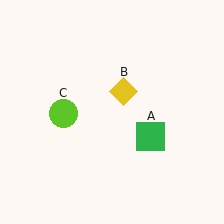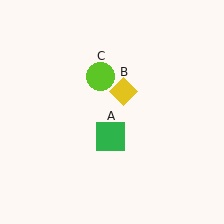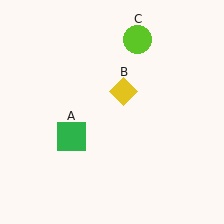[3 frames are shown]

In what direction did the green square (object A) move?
The green square (object A) moved left.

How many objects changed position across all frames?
2 objects changed position: green square (object A), lime circle (object C).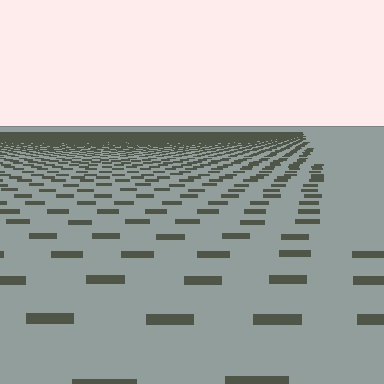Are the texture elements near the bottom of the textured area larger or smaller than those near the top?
Larger. Near the bottom, elements are closer to the viewer and appear at a bigger on-screen size.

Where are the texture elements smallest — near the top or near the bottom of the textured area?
Near the top.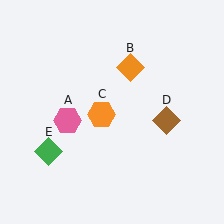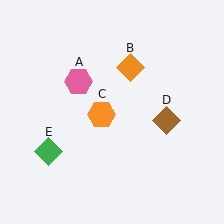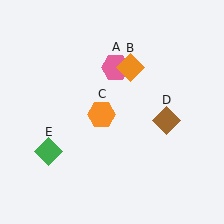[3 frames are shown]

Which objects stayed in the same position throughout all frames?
Orange diamond (object B) and orange hexagon (object C) and brown diamond (object D) and green diamond (object E) remained stationary.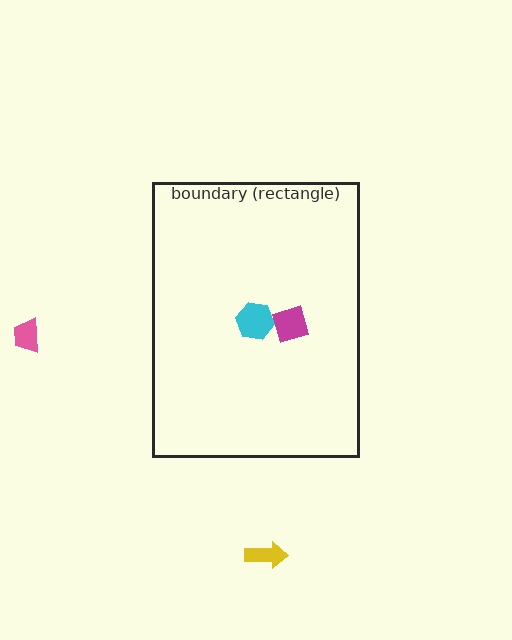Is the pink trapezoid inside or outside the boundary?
Outside.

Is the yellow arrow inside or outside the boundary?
Outside.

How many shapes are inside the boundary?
2 inside, 2 outside.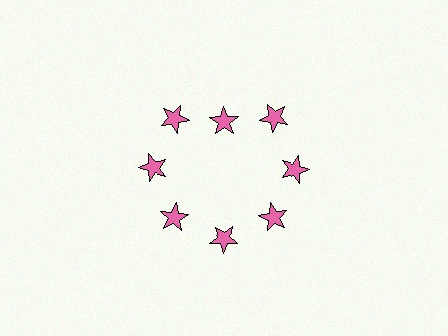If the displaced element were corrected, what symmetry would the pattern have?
It would have 8-fold rotational symmetry — the pattern would map onto itself every 45 degrees.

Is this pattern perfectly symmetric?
No. The 8 pink stars are arranged in a ring, but one element near the 12 o'clock position is pulled inward toward the center, breaking the 8-fold rotational symmetry.